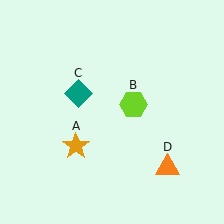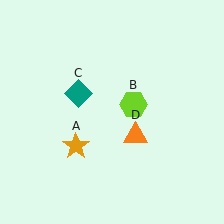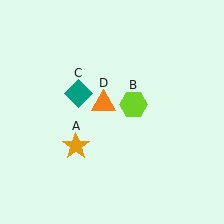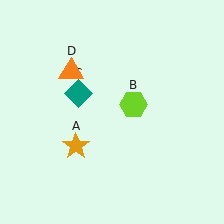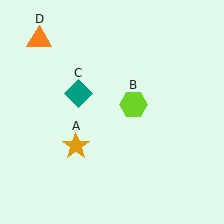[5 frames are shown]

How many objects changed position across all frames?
1 object changed position: orange triangle (object D).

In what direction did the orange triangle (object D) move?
The orange triangle (object D) moved up and to the left.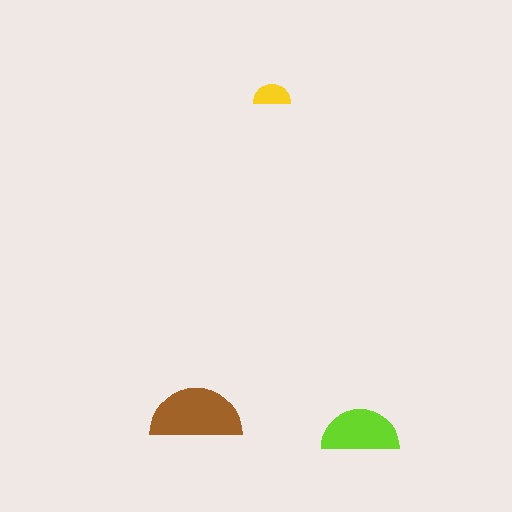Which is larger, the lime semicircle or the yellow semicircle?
The lime one.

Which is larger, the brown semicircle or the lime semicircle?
The brown one.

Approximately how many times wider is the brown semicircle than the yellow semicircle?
About 2.5 times wider.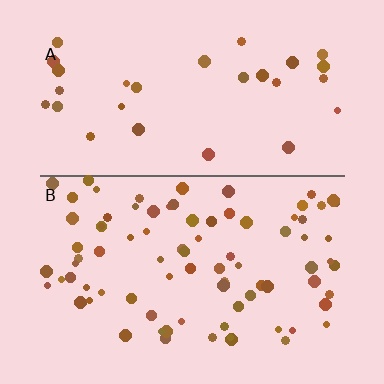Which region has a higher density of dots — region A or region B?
B (the bottom).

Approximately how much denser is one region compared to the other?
Approximately 2.8× — region B over region A.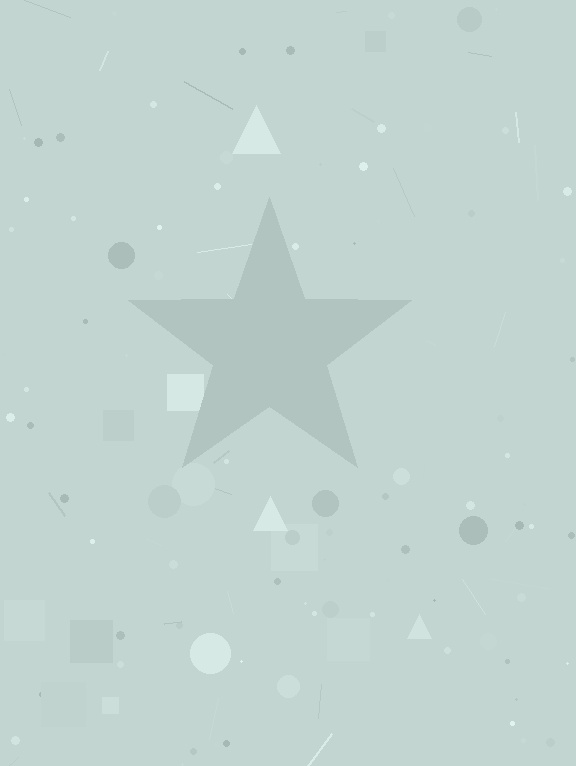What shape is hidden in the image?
A star is hidden in the image.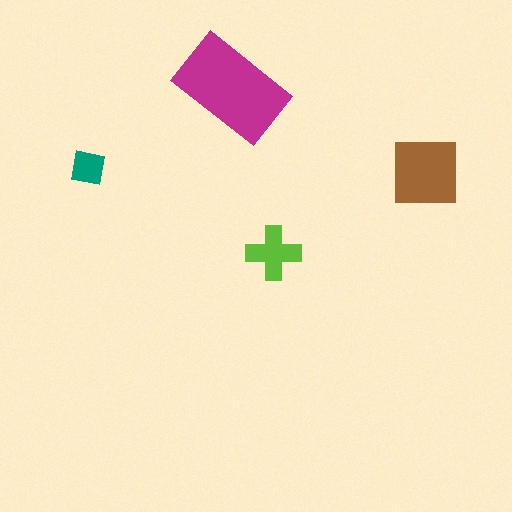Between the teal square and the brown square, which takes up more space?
The brown square.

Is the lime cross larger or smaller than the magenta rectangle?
Smaller.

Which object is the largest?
The magenta rectangle.